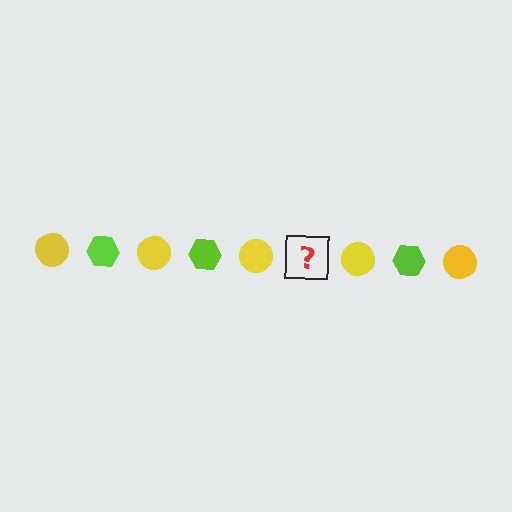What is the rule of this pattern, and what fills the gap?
The rule is that the pattern alternates between yellow circle and lime hexagon. The gap should be filled with a lime hexagon.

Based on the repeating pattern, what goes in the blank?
The blank should be a lime hexagon.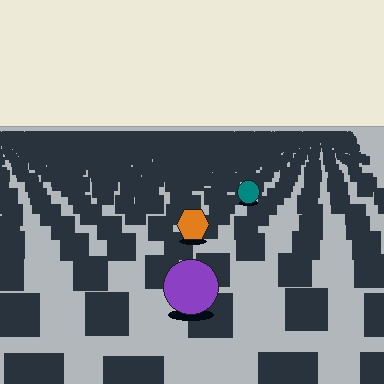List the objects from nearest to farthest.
From nearest to farthest: the purple circle, the orange hexagon, the teal circle.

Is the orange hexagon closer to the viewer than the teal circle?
Yes. The orange hexagon is closer — you can tell from the texture gradient: the ground texture is coarser near it.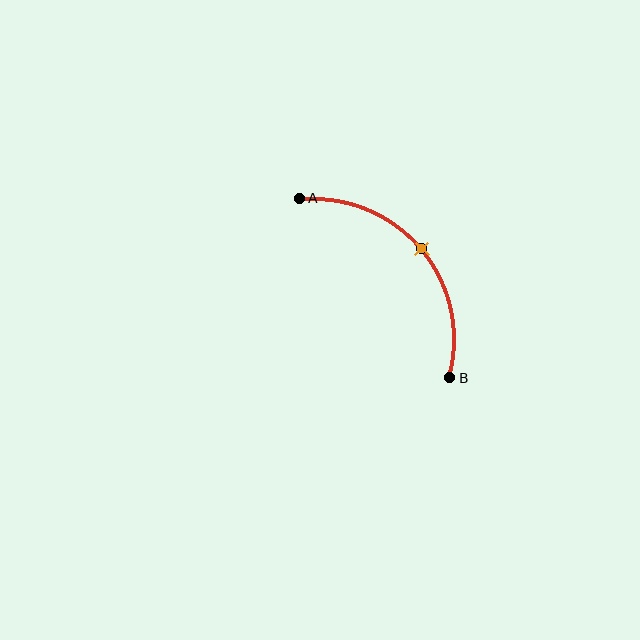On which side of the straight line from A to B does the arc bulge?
The arc bulges above and to the right of the straight line connecting A and B.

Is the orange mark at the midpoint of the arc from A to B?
Yes. The orange mark lies on the arc at equal arc-length from both A and B — it is the arc midpoint.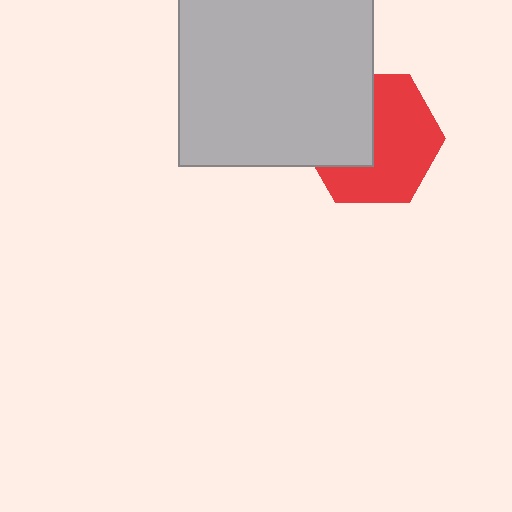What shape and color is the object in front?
The object in front is a light gray rectangle.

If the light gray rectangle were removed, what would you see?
You would see the complete red hexagon.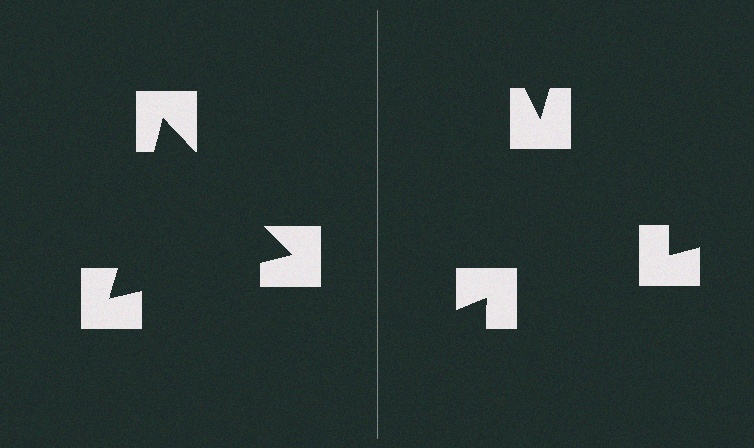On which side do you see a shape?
An illusory triangle appears on the left side. On the right side the wedge cuts are rotated, so no coherent shape forms.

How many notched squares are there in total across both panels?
6 — 3 on each side.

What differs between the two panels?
The notched squares are positioned identically on both sides; only the wedge orientations differ. On the left they align to a triangle; on the right they are misaligned.